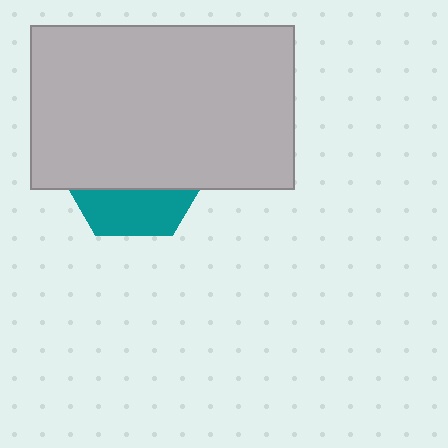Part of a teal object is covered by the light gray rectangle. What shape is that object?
It is a hexagon.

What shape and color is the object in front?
The object in front is a light gray rectangle.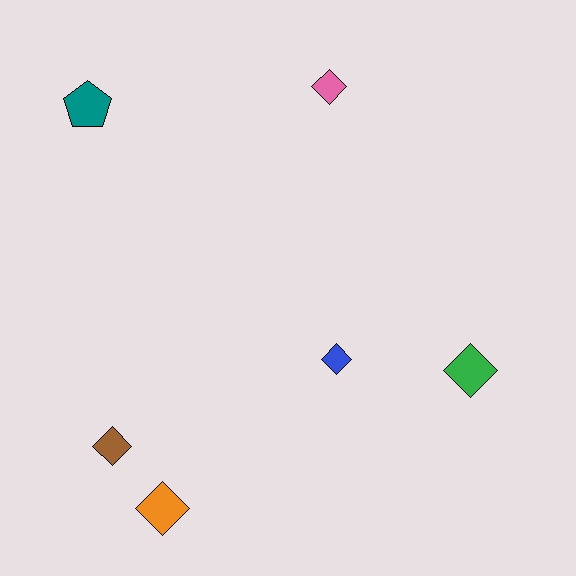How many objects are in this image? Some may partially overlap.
There are 6 objects.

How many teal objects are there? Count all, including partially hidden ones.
There is 1 teal object.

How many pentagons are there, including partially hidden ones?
There is 1 pentagon.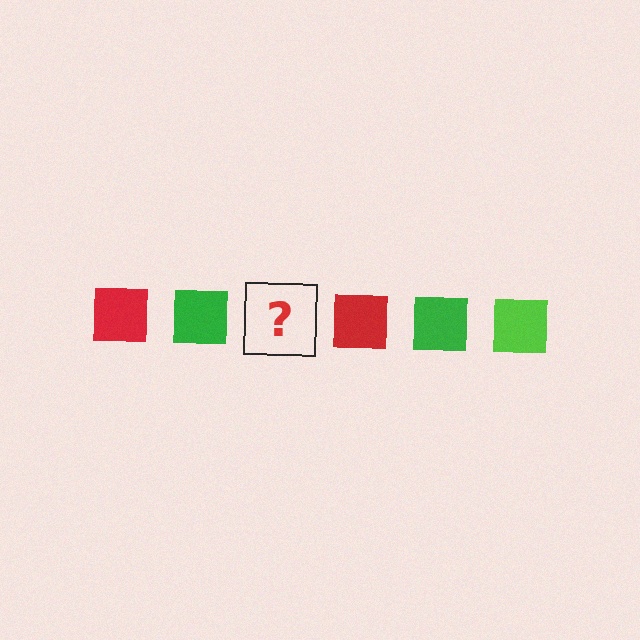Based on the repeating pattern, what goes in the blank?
The blank should be a lime square.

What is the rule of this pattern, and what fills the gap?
The rule is that the pattern cycles through red, green, lime squares. The gap should be filled with a lime square.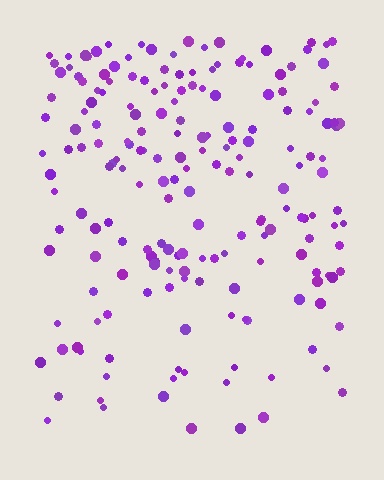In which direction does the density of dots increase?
From bottom to top, with the top side densest.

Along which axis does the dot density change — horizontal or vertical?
Vertical.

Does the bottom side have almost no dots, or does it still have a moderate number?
Still a moderate number, just noticeably fewer than the top.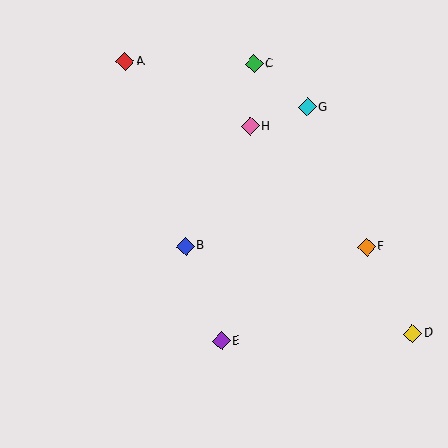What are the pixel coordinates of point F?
Point F is at (367, 247).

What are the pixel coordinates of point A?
Point A is at (125, 62).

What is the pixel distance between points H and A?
The distance between H and A is 141 pixels.